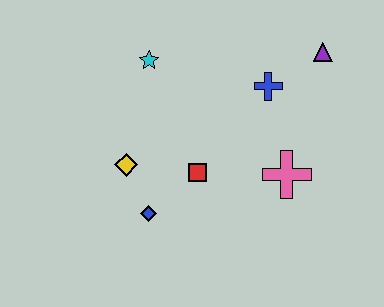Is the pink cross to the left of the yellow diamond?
No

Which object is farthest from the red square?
The purple triangle is farthest from the red square.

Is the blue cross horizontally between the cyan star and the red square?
No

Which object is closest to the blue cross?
The purple triangle is closest to the blue cross.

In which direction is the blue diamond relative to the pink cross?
The blue diamond is to the left of the pink cross.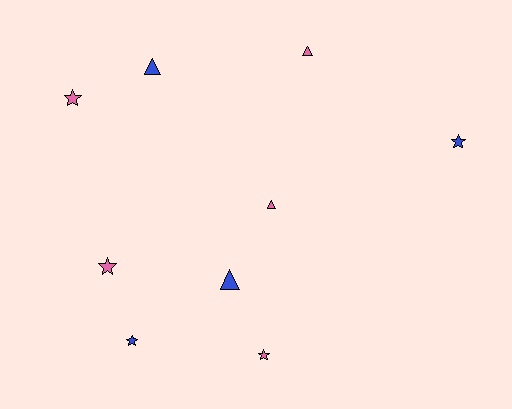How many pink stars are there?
There are 3 pink stars.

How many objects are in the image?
There are 9 objects.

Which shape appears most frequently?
Star, with 5 objects.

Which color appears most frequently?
Pink, with 5 objects.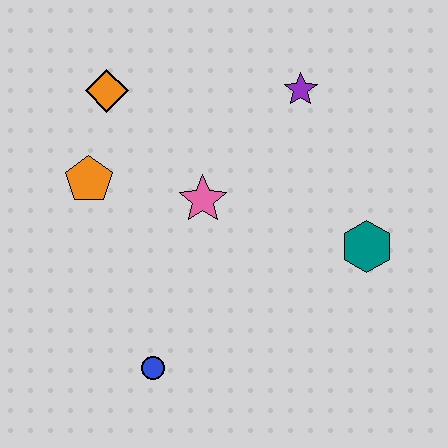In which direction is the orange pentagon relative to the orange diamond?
The orange pentagon is below the orange diamond.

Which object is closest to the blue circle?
The pink star is closest to the blue circle.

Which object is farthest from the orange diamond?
The teal hexagon is farthest from the orange diamond.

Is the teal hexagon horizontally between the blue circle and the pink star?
No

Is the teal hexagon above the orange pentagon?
No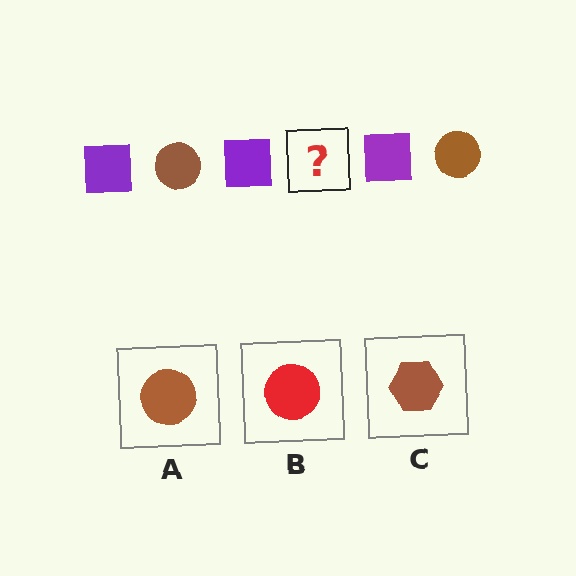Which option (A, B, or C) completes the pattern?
A.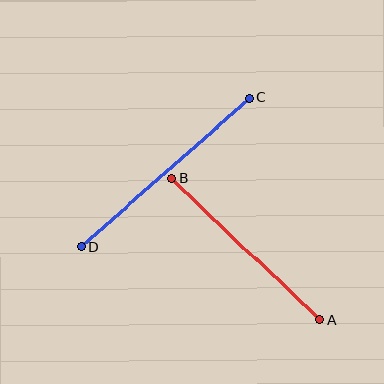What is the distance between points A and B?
The distance is approximately 205 pixels.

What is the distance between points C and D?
The distance is approximately 224 pixels.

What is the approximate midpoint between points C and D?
The midpoint is at approximately (166, 172) pixels.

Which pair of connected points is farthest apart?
Points C and D are farthest apart.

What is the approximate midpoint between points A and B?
The midpoint is at approximately (246, 249) pixels.